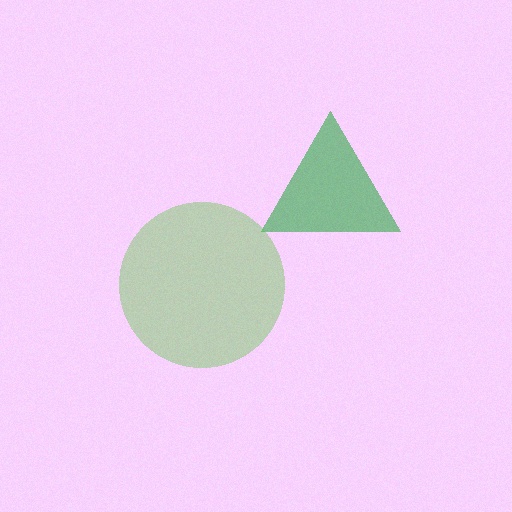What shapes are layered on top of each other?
The layered shapes are: a lime circle, a green triangle.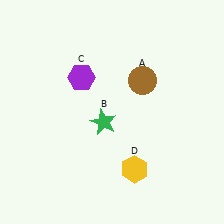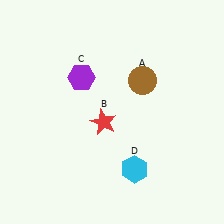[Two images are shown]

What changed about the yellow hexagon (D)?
In Image 1, D is yellow. In Image 2, it changed to cyan.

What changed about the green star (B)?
In Image 1, B is green. In Image 2, it changed to red.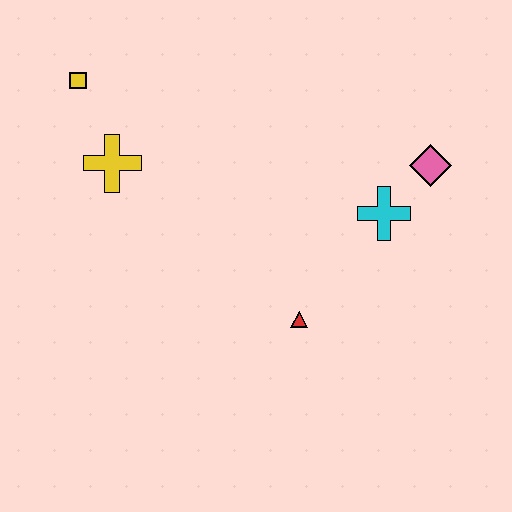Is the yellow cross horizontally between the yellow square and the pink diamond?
Yes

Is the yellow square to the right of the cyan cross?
No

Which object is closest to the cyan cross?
The pink diamond is closest to the cyan cross.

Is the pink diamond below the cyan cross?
No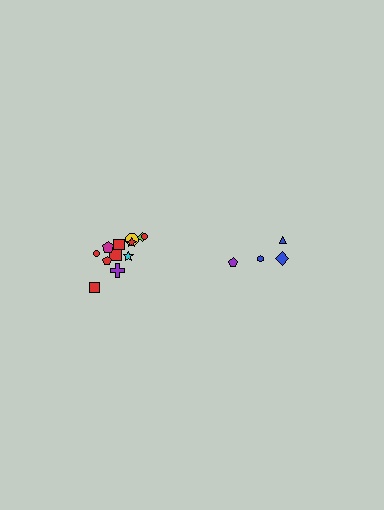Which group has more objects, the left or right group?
The left group.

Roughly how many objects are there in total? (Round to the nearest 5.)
Roughly 15 objects in total.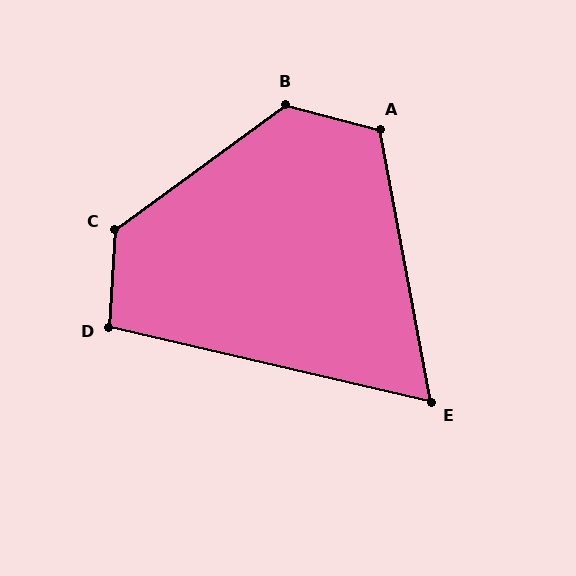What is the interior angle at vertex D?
Approximately 100 degrees (obtuse).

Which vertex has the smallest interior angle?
E, at approximately 66 degrees.